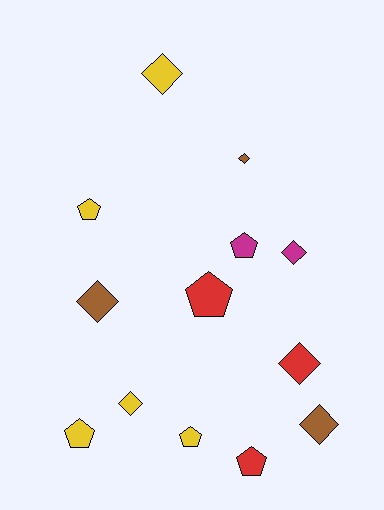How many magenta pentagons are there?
There is 1 magenta pentagon.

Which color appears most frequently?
Yellow, with 5 objects.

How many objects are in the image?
There are 13 objects.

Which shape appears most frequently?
Diamond, with 7 objects.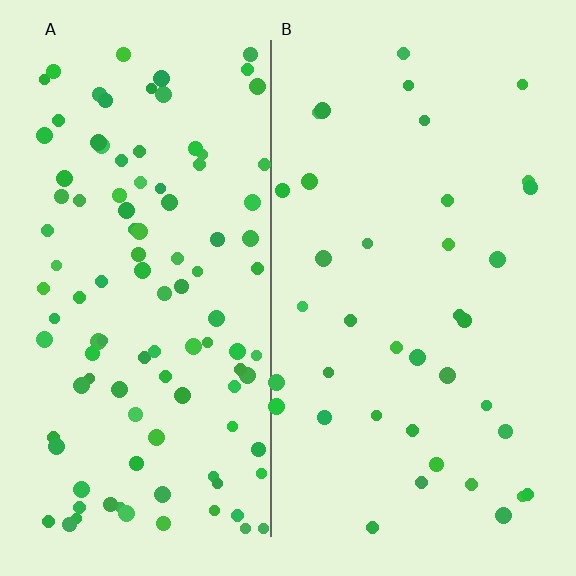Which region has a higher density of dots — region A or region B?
A (the left).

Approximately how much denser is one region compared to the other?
Approximately 2.8× — region A over region B.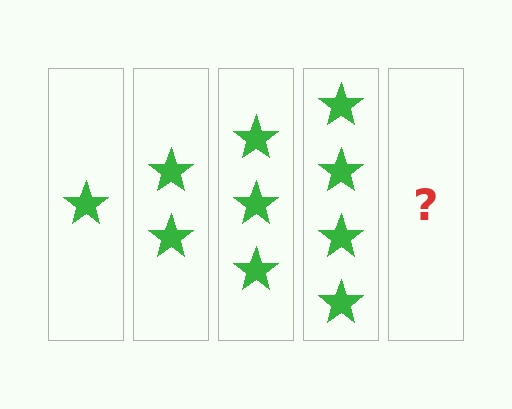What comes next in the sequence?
The next element should be 5 stars.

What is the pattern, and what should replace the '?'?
The pattern is that each step adds one more star. The '?' should be 5 stars.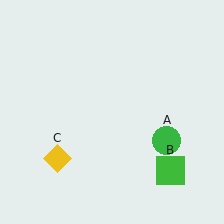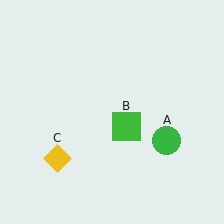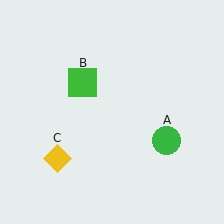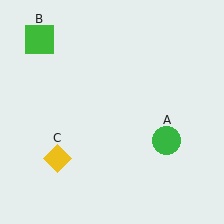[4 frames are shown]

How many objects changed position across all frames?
1 object changed position: green square (object B).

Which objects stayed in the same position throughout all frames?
Green circle (object A) and yellow diamond (object C) remained stationary.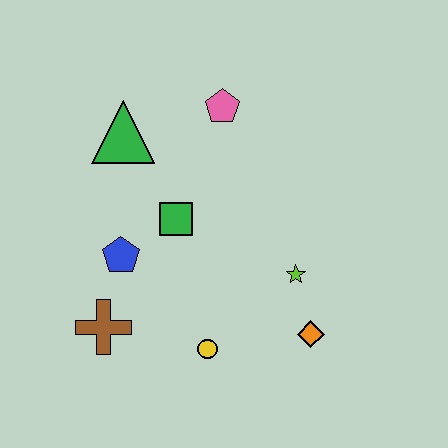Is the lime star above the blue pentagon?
No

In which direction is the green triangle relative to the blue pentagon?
The green triangle is above the blue pentagon.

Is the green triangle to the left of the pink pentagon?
Yes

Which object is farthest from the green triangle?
The orange diamond is farthest from the green triangle.